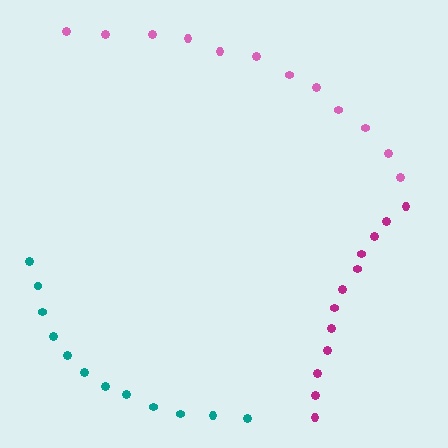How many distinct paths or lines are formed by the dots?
There are 3 distinct paths.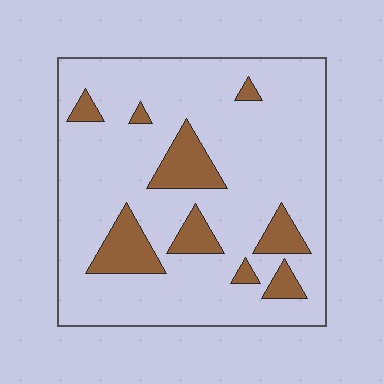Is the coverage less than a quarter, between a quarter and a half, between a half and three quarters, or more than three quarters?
Less than a quarter.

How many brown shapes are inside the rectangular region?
9.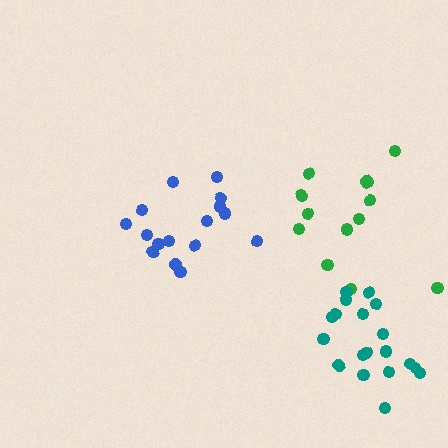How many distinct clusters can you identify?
There are 3 distinct clusters.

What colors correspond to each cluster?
The clusters are colored: blue, green, teal.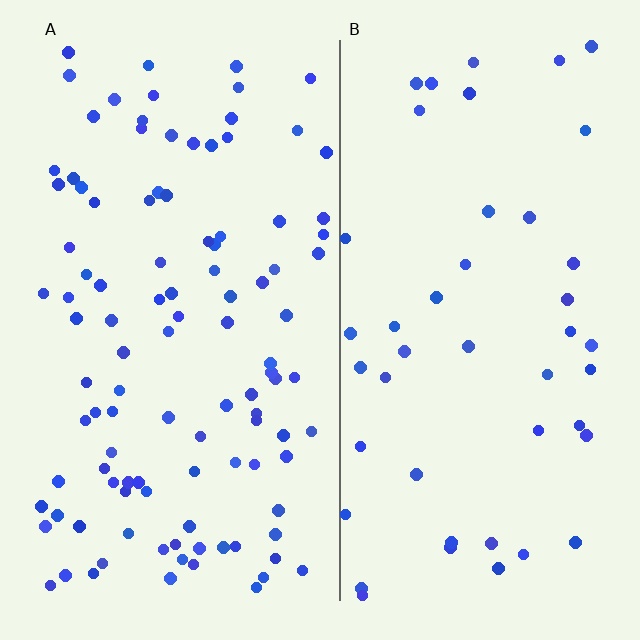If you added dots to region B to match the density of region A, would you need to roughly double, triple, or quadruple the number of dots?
Approximately double.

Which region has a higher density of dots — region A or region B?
A (the left).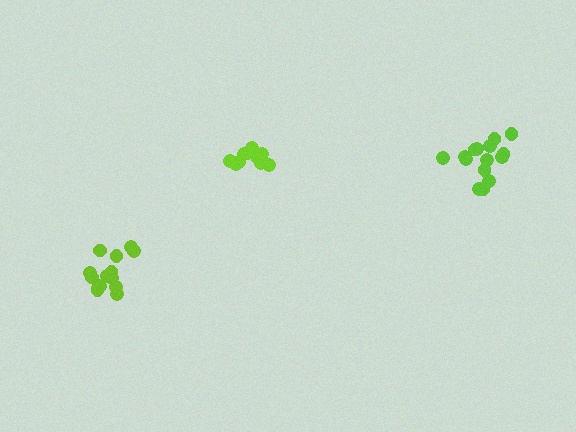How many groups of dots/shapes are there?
There are 3 groups.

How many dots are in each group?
Group 1: 10 dots, Group 2: 15 dots, Group 3: 15 dots (40 total).